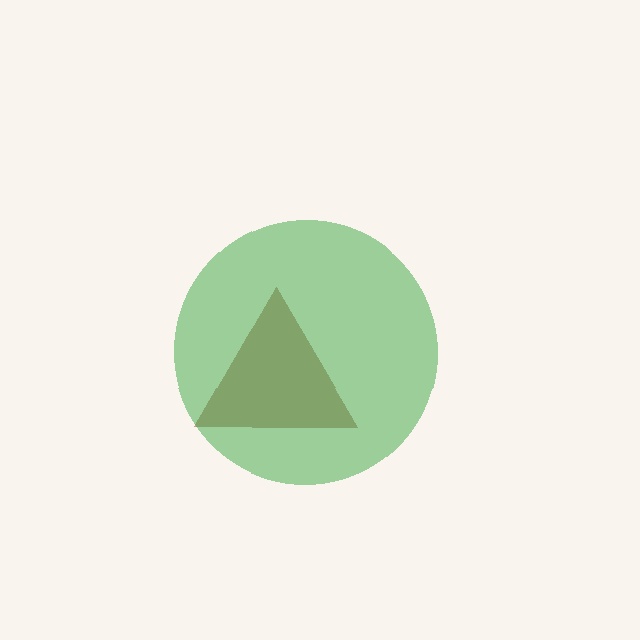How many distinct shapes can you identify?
There are 2 distinct shapes: a brown triangle, a green circle.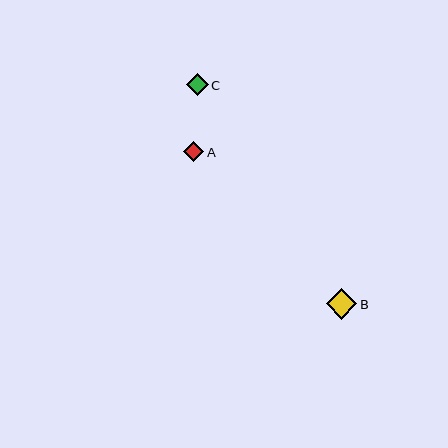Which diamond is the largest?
Diamond B is the largest with a size of approximately 31 pixels.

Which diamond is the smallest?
Diamond A is the smallest with a size of approximately 20 pixels.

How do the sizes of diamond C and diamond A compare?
Diamond C and diamond A are approximately the same size.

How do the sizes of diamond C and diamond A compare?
Diamond C and diamond A are approximately the same size.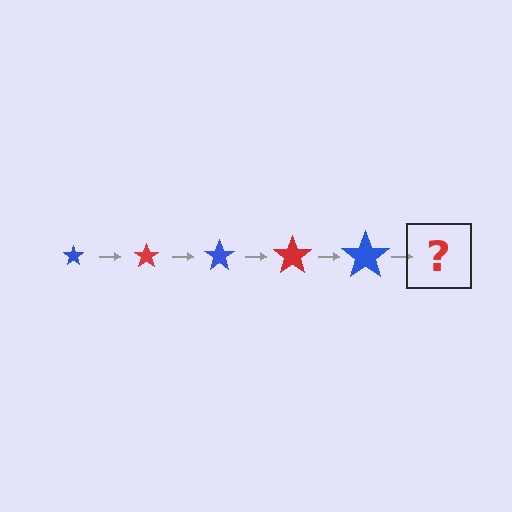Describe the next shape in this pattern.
It should be a red star, larger than the previous one.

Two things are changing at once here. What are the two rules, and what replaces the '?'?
The two rules are that the star grows larger each step and the color cycles through blue and red. The '?' should be a red star, larger than the previous one.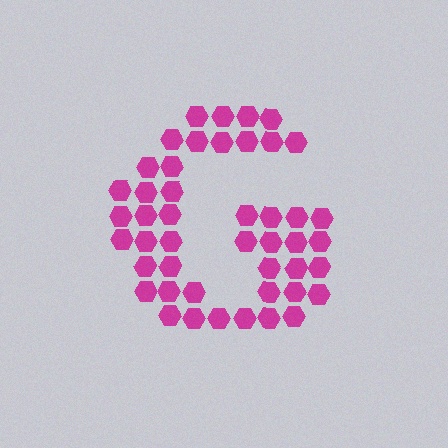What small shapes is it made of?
It is made of small hexagons.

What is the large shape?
The large shape is the letter G.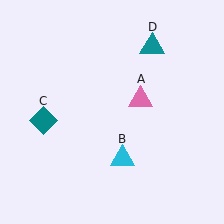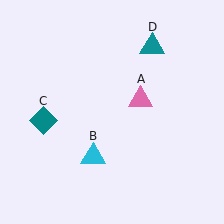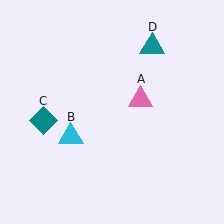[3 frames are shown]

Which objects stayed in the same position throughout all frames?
Pink triangle (object A) and teal diamond (object C) and teal triangle (object D) remained stationary.